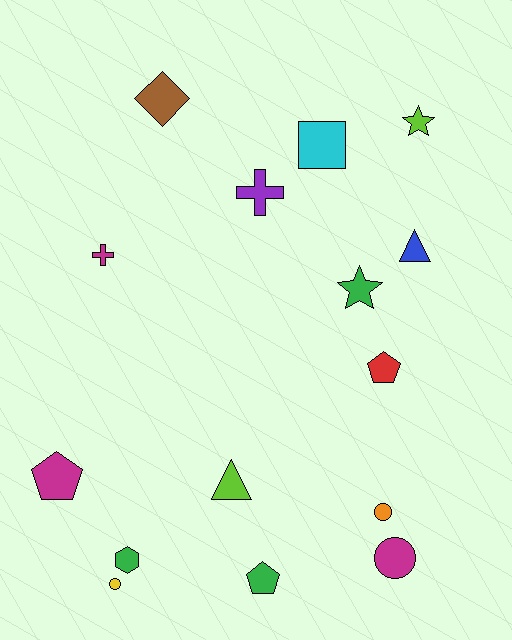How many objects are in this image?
There are 15 objects.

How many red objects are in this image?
There is 1 red object.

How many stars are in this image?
There are 2 stars.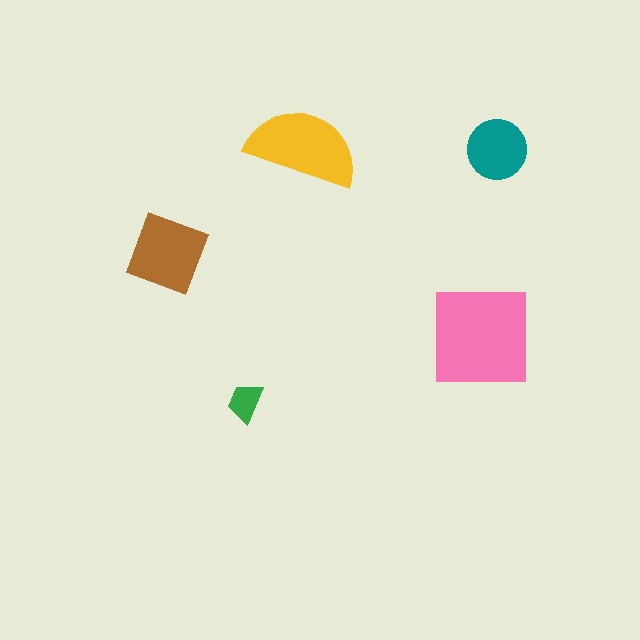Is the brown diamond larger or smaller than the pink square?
Smaller.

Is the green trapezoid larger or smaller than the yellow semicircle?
Smaller.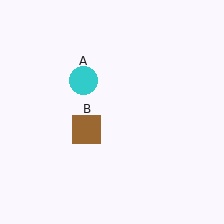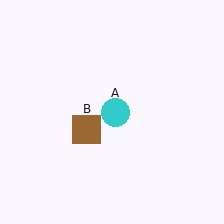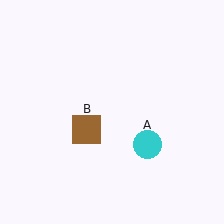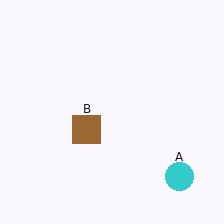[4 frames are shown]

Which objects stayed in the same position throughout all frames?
Brown square (object B) remained stationary.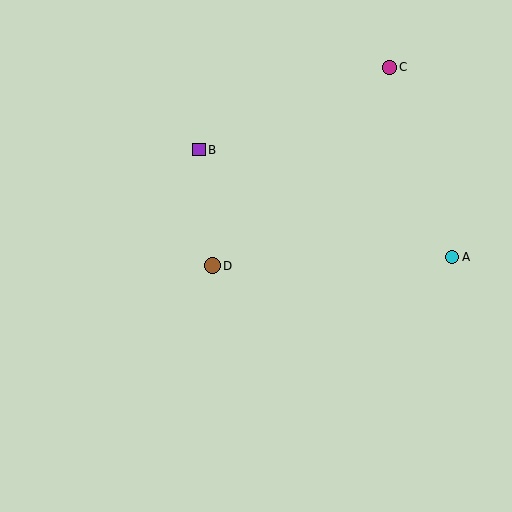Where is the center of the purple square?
The center of the purple square is at (199, 150).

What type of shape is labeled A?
Shape A is a cyan circle.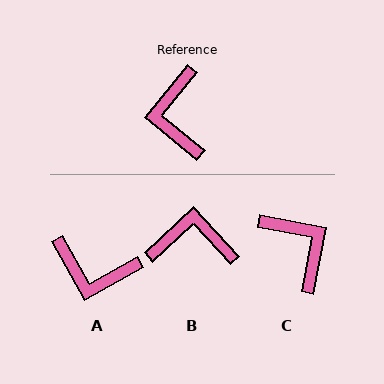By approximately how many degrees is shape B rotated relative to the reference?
Approximately 98 degrees clockwise.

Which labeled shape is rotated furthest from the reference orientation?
C, about 152 degrees away.